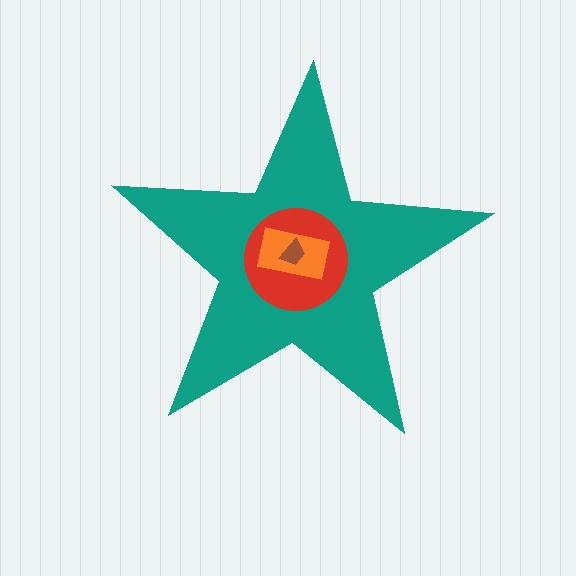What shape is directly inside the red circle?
The orange rectangle.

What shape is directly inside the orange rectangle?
The brown trapezoid.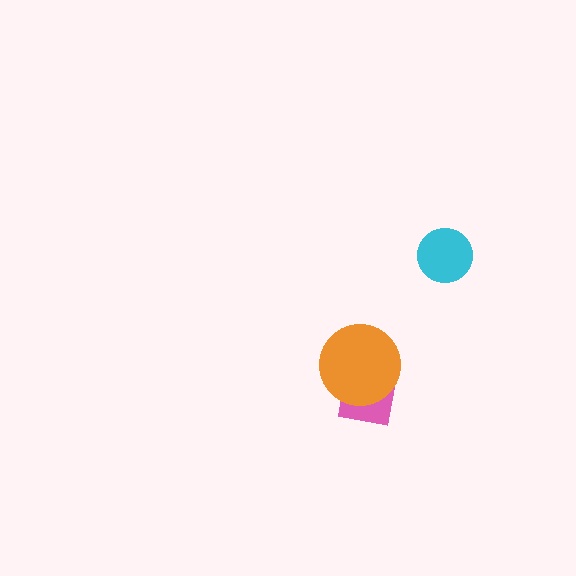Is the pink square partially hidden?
Yes, it is partially covered by another shape.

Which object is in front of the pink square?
The orange circle is in front of the pink square.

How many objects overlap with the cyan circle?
0 objects overlap with the cyan circle.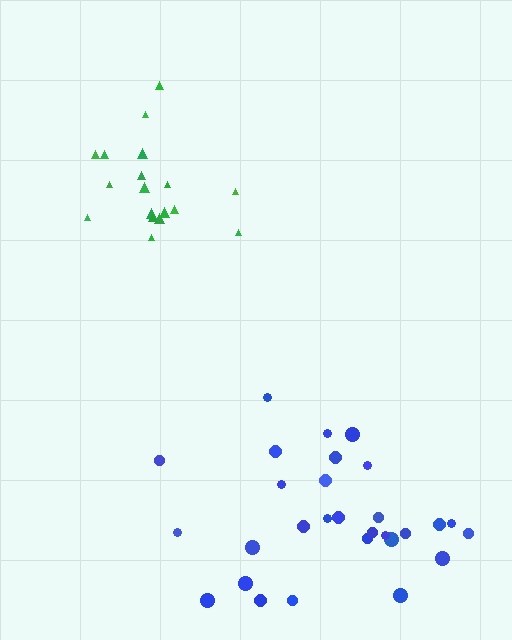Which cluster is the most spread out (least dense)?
Blue.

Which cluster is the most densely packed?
Green.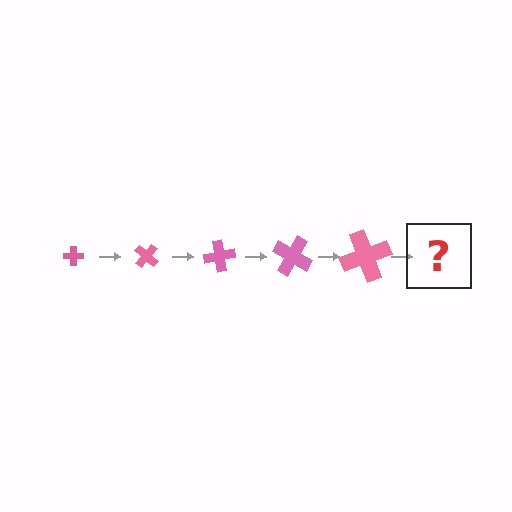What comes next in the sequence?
The next element should be a cross, larger than the previous one and rotated 200 degrees from the start.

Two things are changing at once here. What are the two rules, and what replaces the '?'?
The two rules are that the cross grows larger each step and it rotates 40 degrees each step. The '?' should be a cross, larger than the previous one and rotated 200 degrees from the start.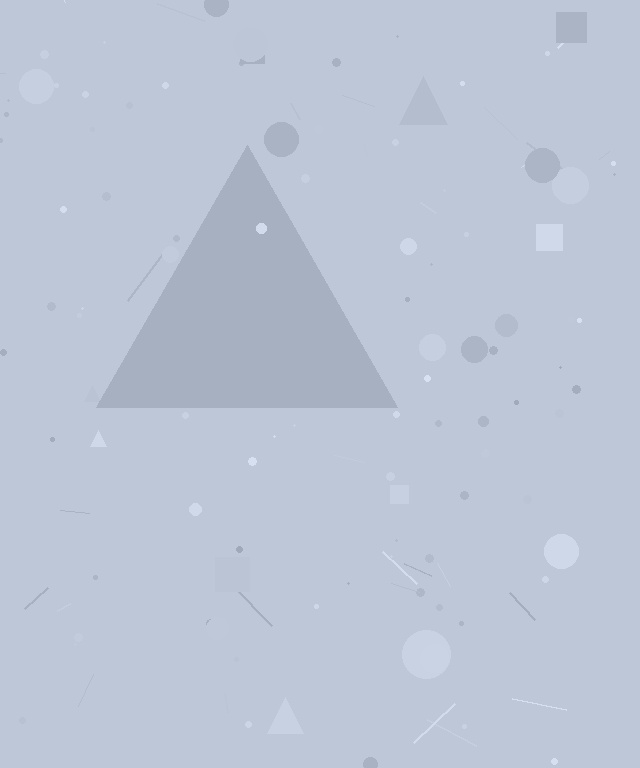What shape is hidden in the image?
A triangle is hidden in the image.